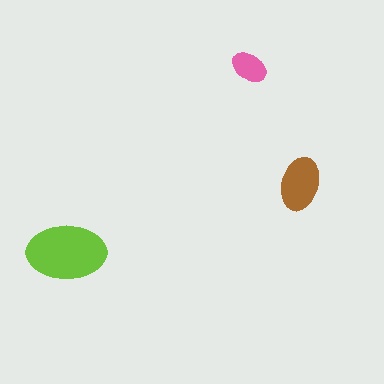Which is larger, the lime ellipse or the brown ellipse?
The lime one.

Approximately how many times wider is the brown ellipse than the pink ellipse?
About 1.5 times wider.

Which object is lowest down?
The lime ellipse is bottommost.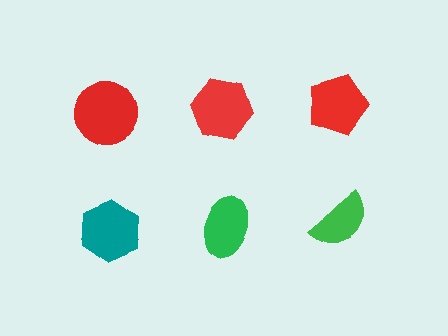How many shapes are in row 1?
3 shapes.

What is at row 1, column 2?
A red hexagon.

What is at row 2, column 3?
A green semicircle.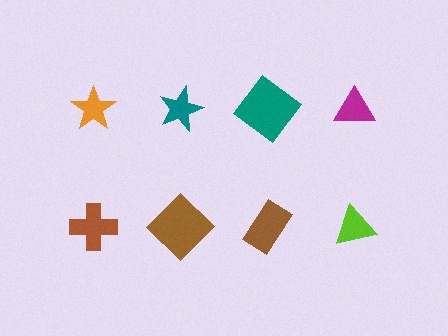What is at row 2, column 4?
A lime triangle.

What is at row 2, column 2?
A brown diamond.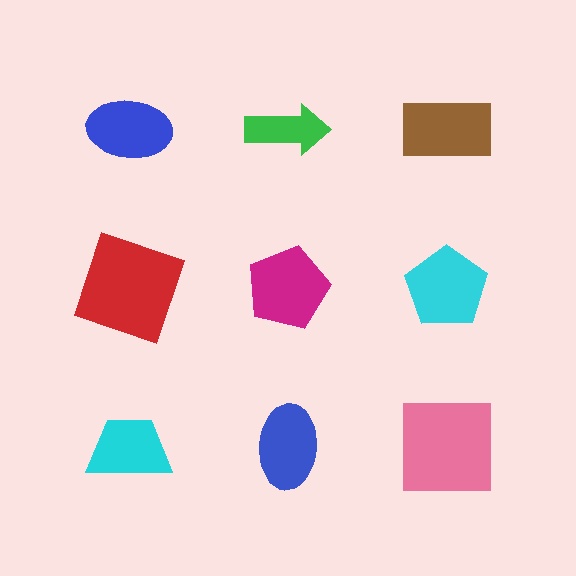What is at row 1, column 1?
A blue ellipse.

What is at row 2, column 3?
A cyan pentagon.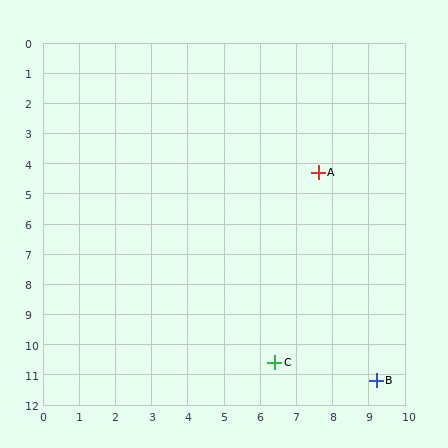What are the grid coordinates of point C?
Point C is at approximately (6.4, 10.6).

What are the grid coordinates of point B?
Point B is at approximately (9.2, 11.2).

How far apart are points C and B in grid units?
Points C and B are about 2.9 grid units apart.